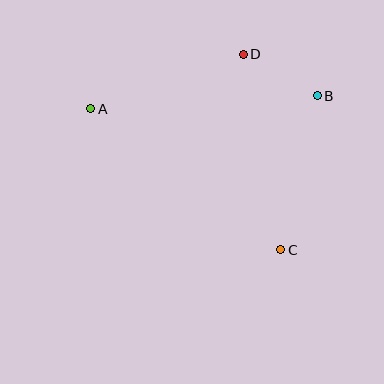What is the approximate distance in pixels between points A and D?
The distance between A and D is approximately 162 pixels.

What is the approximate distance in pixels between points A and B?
The distance between A and B is approximately 227 pixels.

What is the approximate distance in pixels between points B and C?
The distance between B and C is approximately 158 pixels.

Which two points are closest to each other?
Points B and D are closest to each other.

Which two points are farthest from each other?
Points A and C are farthest from each other.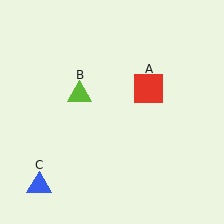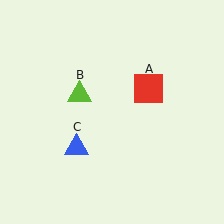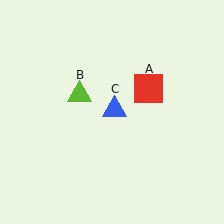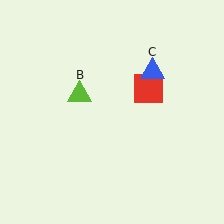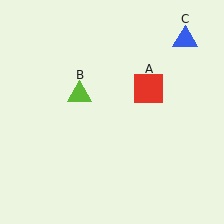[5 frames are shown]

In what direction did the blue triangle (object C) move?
The blue triangle (object C) moved up and to the right.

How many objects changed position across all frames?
1 object changed position: blue triangle (object C).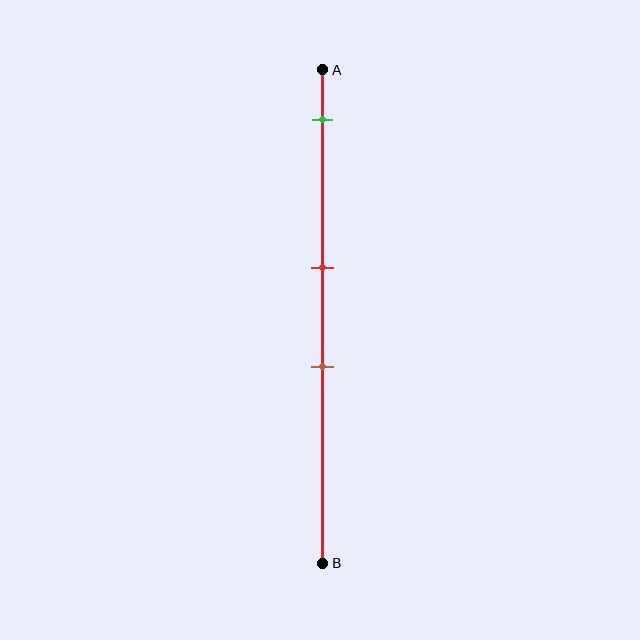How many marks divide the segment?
There are 3 marks dividing the segment.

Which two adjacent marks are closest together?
The red and brown marks are the closest adjacent pair.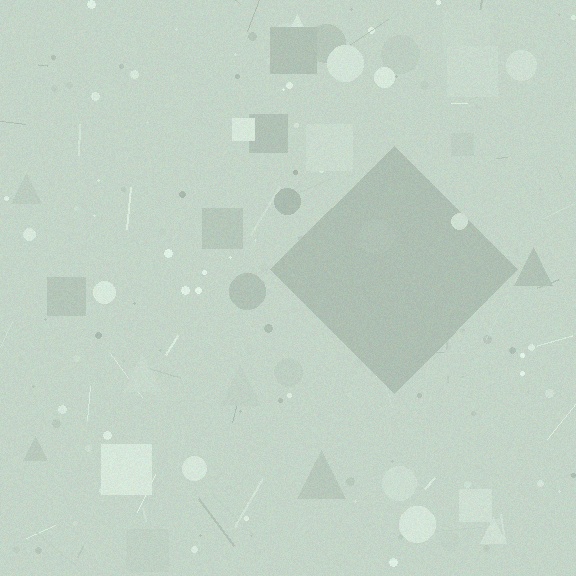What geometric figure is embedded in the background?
A diamond is embedded in the background.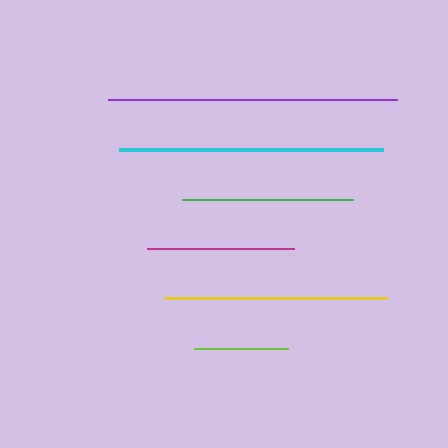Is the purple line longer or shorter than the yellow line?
The purple line is longer than the yellow line.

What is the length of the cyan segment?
The cyan segment is approximately 264 pixels long.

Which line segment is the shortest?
The lime line is the shortest at approximately 94 pixels.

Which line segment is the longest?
The purple line is the longest at approximately 289 pixels.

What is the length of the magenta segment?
The magenta segment is approximately 147 pixels long.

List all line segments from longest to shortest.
From longest to shortest: purple, cyan, yellow, green, magenta, lime.